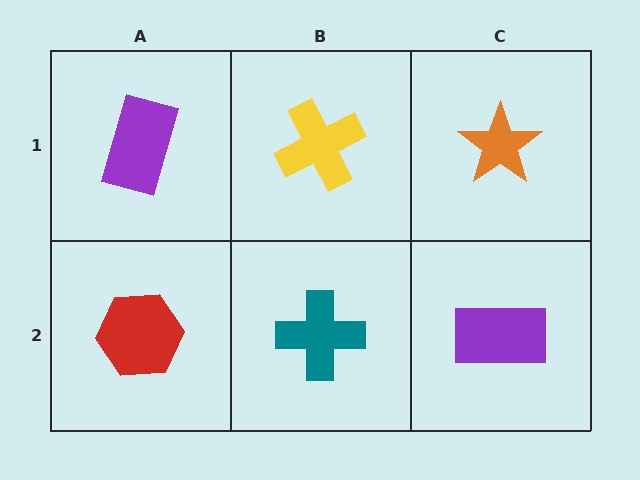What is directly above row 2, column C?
An orange star.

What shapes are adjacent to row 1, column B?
A teal cross (row 2, column B), a purple rectangle (row 1, column A), an orange star (row 1, column C).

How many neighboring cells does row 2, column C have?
2.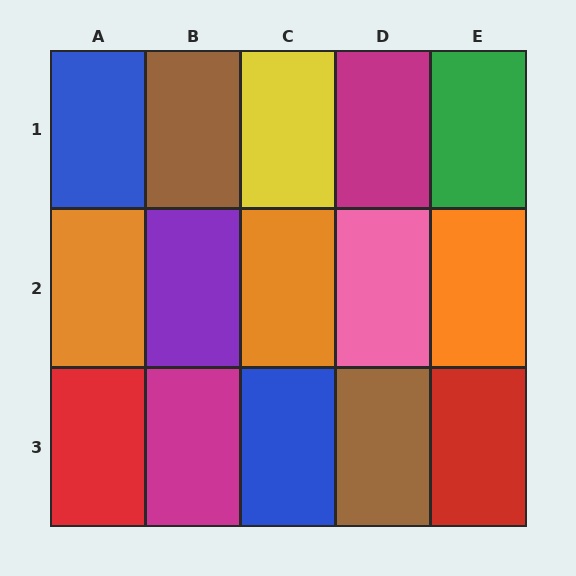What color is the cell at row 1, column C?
Yellow.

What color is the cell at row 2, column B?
Purple.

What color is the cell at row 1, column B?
Brown.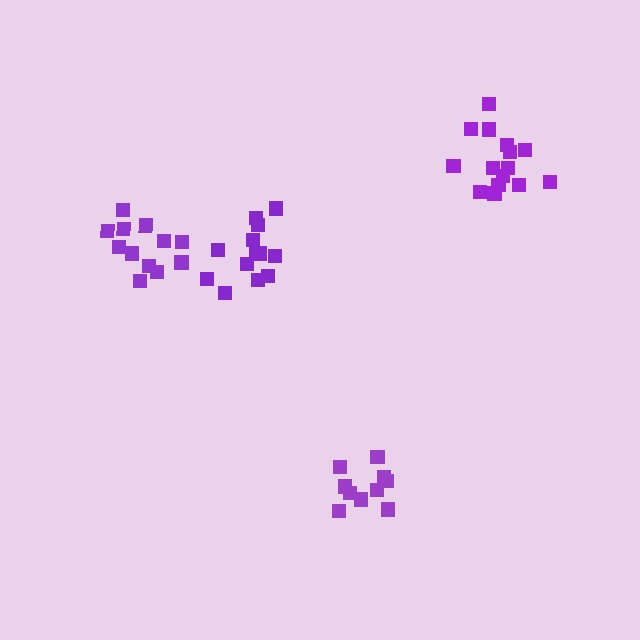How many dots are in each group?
Group 1: 15 dots, Group 2: 10 dots, Group 3: 13 dots, Group 4: 13 dots (51 total).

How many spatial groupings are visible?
There are 4 spatial groupings.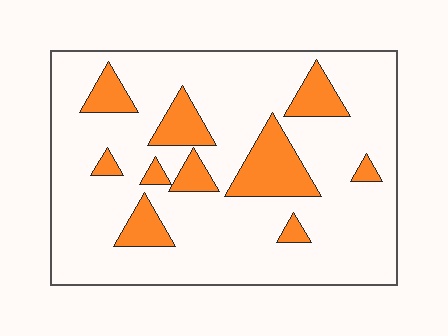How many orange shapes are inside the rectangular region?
10.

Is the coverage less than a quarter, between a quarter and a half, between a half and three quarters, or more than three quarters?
Less than a quarter.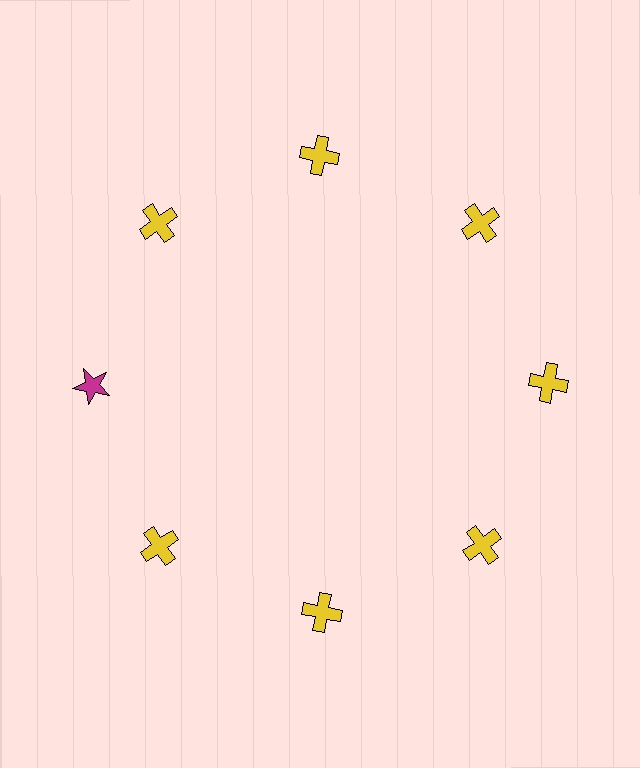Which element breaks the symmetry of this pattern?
The magenta star at roughly the 9 o'clock position breaks the symmetry. All other shapes are yellow crosses.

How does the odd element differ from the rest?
It differs in both color (magenta instead of yellow) and shape (star instead of cross).